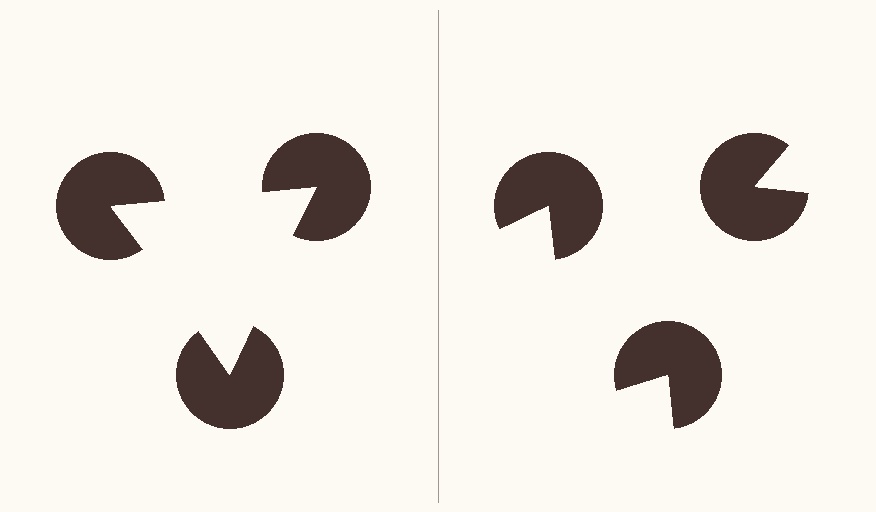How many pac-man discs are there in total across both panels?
6 — 3 on each side.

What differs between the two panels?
The pac-man discs are positioned identically on both sides; only the wedge orientations differ. On the left they align to a triangle; on the right they are misaligned.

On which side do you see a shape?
An illusory triangle appears on the left side. On the right side the wedge cuts are rotated, so no coherent shape forms.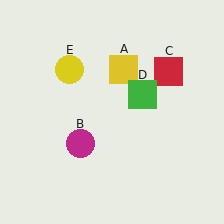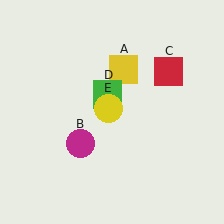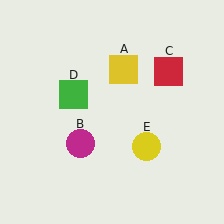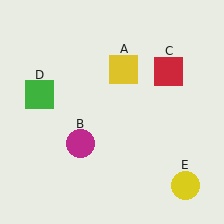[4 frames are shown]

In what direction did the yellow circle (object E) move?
The yellow circle (object E) moved down and to the right.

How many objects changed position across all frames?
2 objects changed position: green square (object D), yellow circle (object E).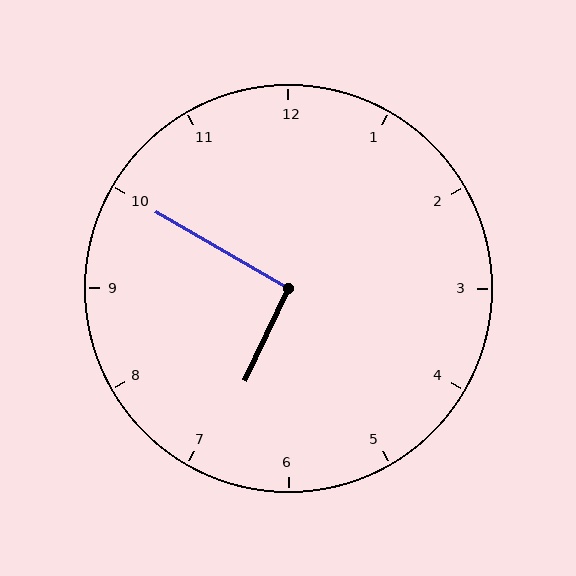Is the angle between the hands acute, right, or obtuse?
It is right.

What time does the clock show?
6:50.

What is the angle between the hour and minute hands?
Approximately 95 degrees.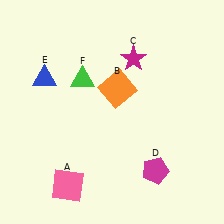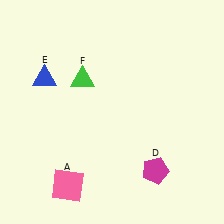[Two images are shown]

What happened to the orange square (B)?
The orange square (B) was removed in Image 2. It was in the top-right area of Image 1.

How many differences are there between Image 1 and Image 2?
There are 2 differences between the two images.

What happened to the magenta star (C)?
The magenta star (C) was removed in Image 2. It was in the top-right area of Image 1.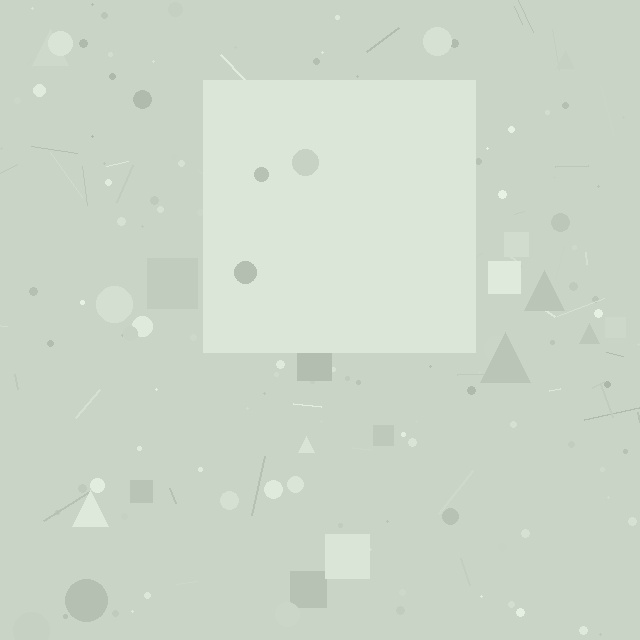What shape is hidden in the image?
A square is hidden in the image.